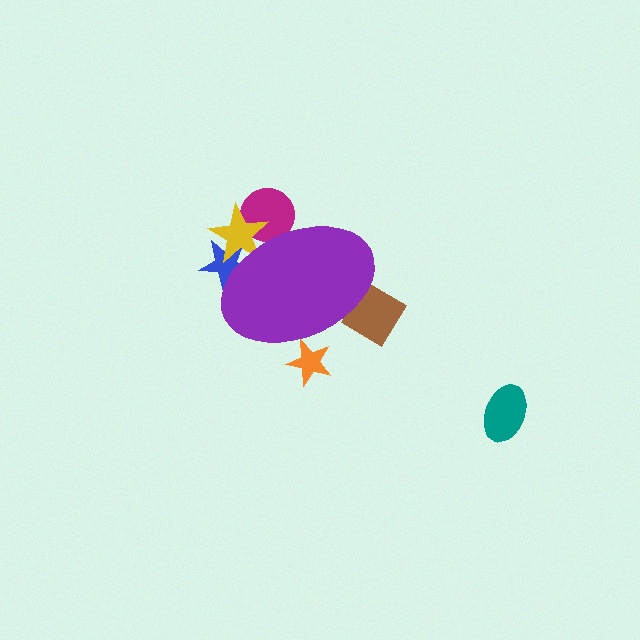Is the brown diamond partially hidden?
Yes, the brown diamond is partially hidden behind the purple ellipse.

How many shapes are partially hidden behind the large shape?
5 shapes are partially hidden.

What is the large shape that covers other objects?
A purple ellipse.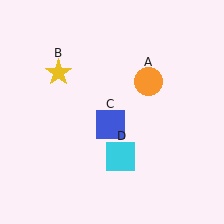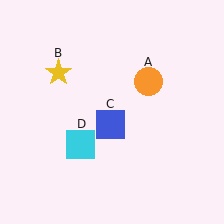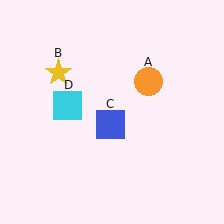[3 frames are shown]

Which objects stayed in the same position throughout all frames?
Orange circle (object A) and yellow star (object B) and blue square (object C) remained stationary.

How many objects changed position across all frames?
1 object changed position: cyan square (object D).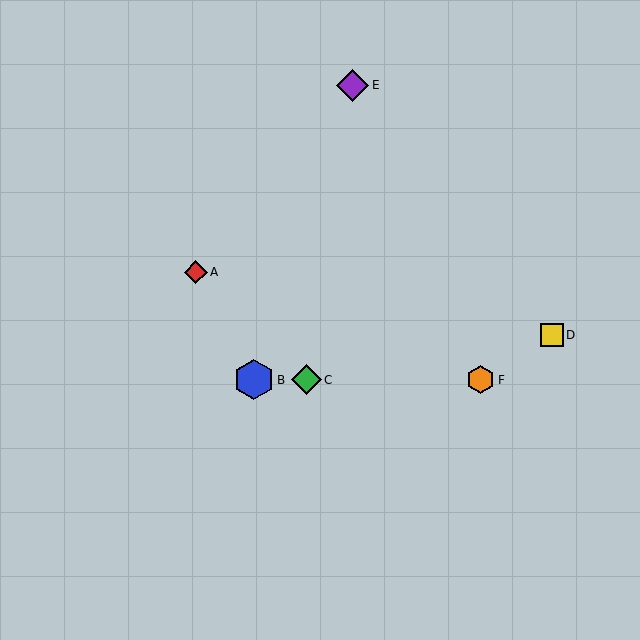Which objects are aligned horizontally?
Objects B, C, F are aligned horizontally.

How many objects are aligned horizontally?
3 objects (B, C, F) are aligned horizontally.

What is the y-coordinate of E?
Object E is at y≈85.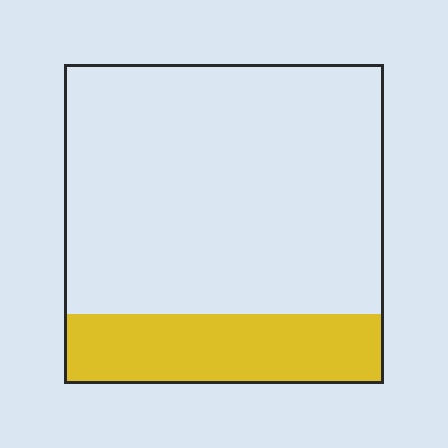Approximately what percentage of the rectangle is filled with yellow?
Approximately 20%.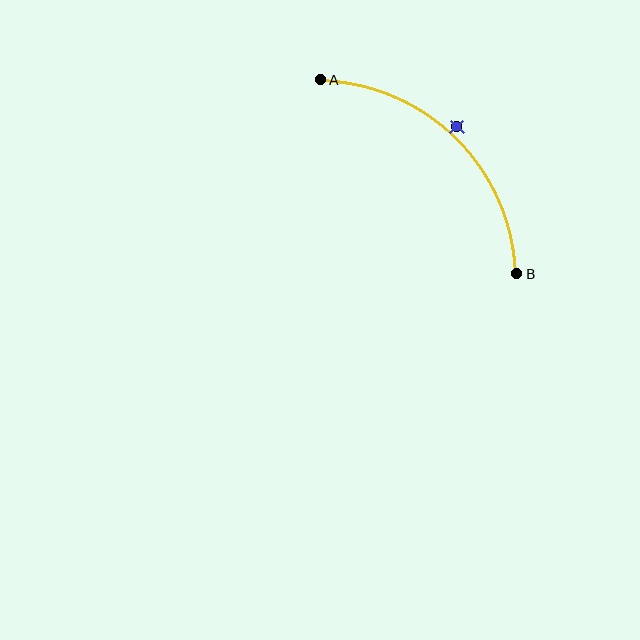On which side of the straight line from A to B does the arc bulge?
The arc bulges above and to the right of the straight line connecting A and B.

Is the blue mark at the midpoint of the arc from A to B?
No — the blue mark does not lie on the arc at all. It sits slightly outside the curve.